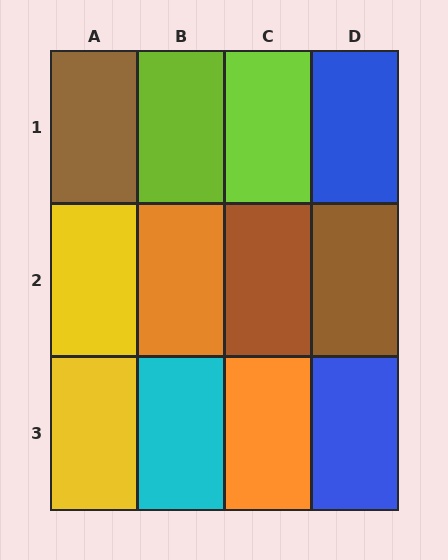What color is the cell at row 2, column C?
Brown.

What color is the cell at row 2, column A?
Yellow.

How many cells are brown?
3 cells are brown.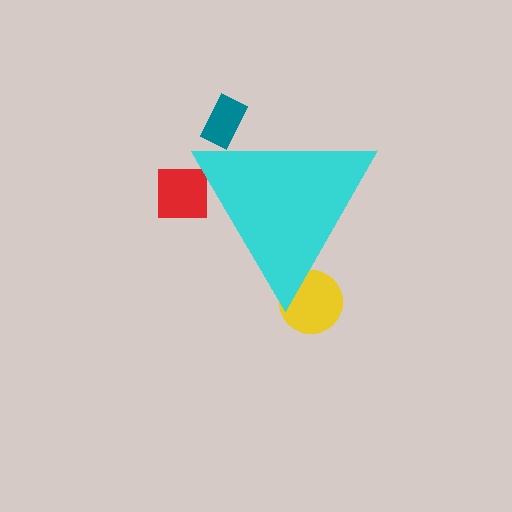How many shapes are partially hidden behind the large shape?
3 shapes are partially hidden.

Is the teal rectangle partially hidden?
Yes, the teal rectangle is partially hidden behind the cyan triangle.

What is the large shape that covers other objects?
A cyan triangle.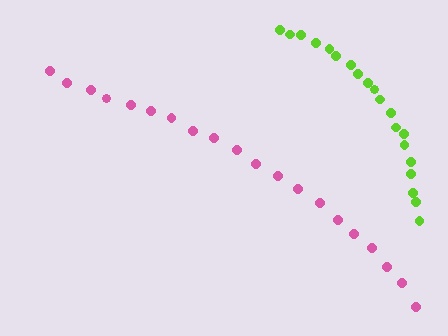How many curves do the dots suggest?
There are 2 distinct paths.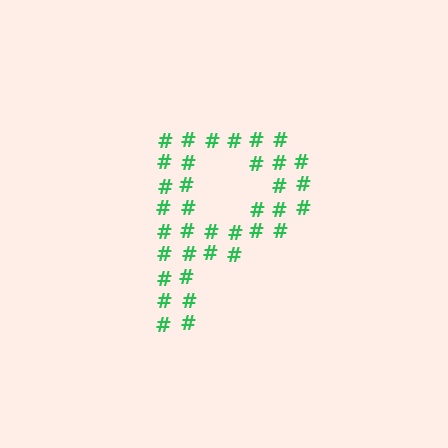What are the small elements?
The small elements are hash symbols.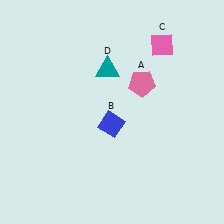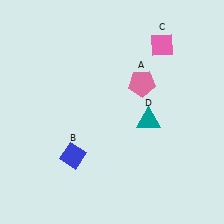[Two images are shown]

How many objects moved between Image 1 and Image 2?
2 objects moved between the two images.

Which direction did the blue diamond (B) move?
The blue diamond (B) moved left.